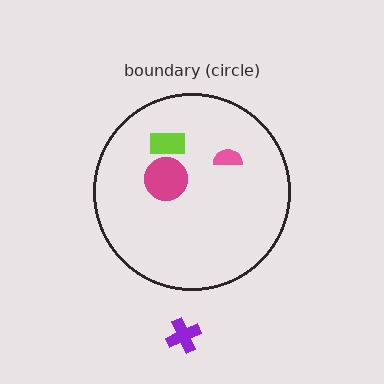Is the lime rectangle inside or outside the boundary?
Inside.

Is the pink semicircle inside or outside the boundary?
Inside.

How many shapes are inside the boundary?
3 inside, 1 outside.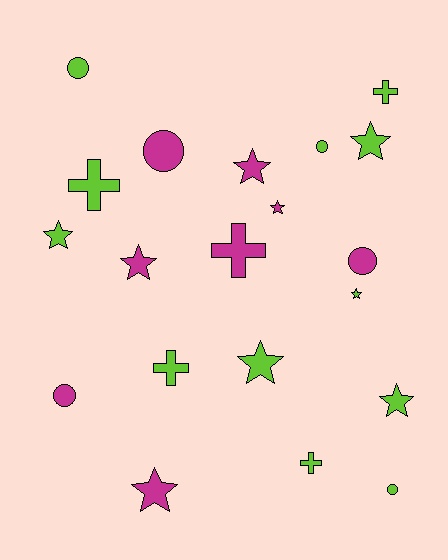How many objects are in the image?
There are 20 objects.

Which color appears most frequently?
Lime, with 12 objects.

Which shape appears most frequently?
Star, with 9 objects.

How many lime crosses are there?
There are 4 lime crosses.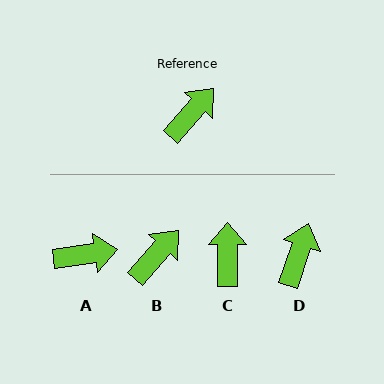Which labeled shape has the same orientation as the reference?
B.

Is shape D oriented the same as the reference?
No, it is off by about 23 degrees.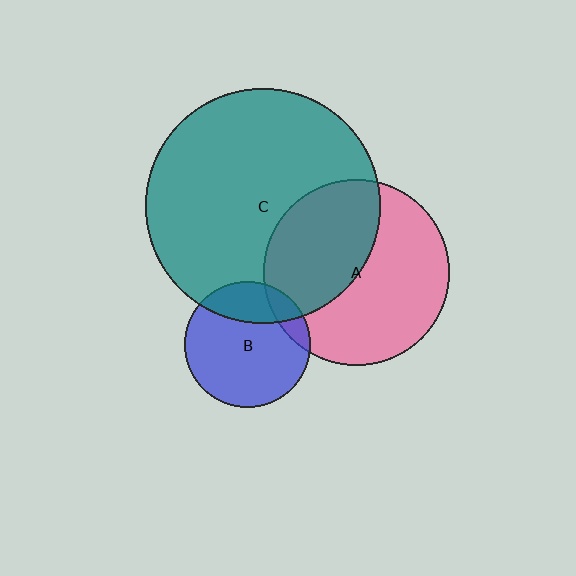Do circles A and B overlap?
Yes.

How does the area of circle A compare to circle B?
Approximately 2.2 times.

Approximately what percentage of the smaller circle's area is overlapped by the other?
Approximately 10%.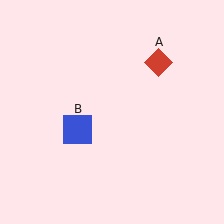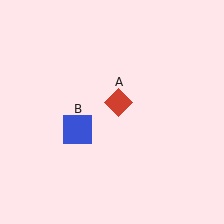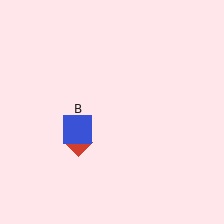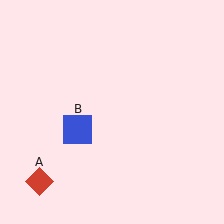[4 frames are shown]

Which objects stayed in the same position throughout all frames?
Blue square (object B) remained stationary.